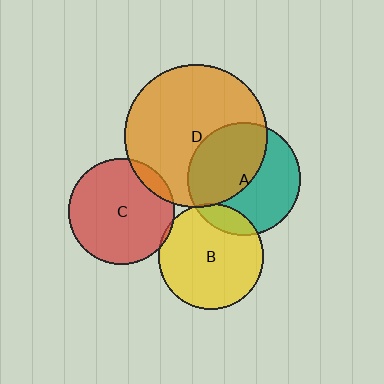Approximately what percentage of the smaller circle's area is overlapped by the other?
Approximately 10%.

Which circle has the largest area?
Circle D (orange).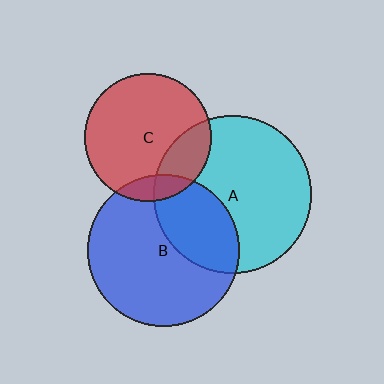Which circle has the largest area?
Circle A (cyan).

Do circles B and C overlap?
Yes.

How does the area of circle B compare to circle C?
Approximately 1.4 times.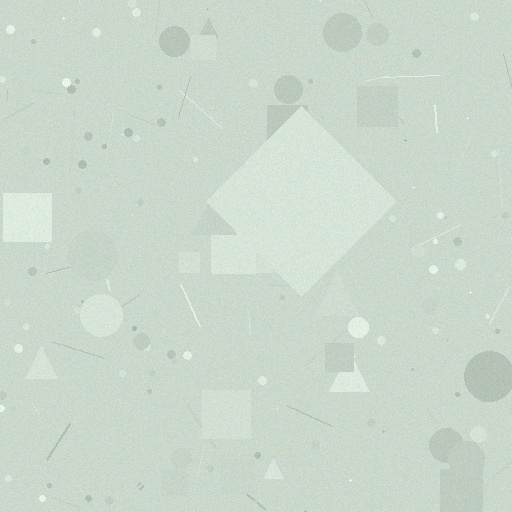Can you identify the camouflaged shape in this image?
The camouflaged shape is a diamond.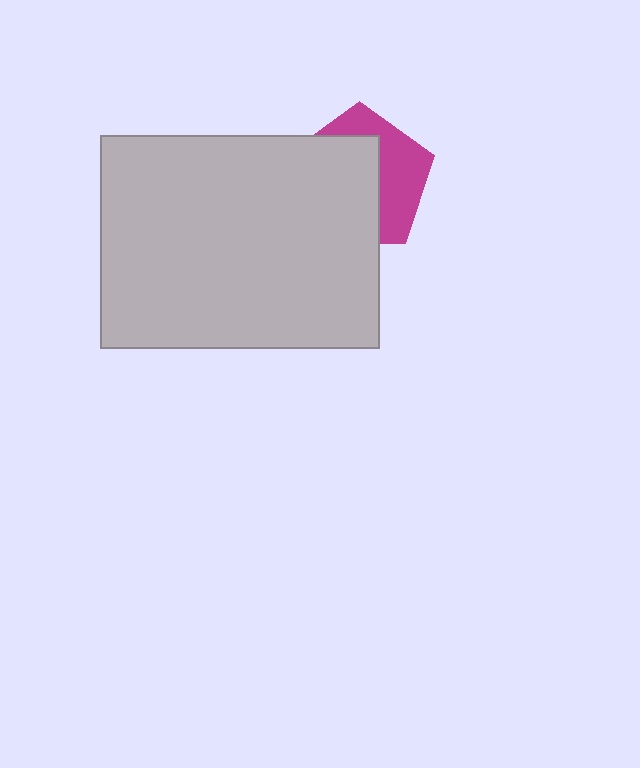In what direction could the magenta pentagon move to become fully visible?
The magenta pentagon could move toward the upper-right. That would shift it out from behind the light gray rectangle entirely.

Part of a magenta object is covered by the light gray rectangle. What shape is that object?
It is a pentagon.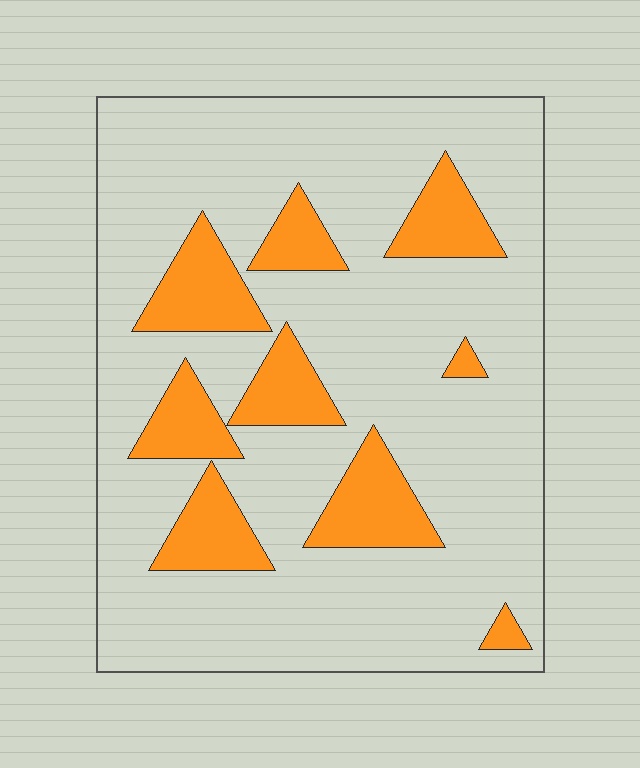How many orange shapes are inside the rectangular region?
9.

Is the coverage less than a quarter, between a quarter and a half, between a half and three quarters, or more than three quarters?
Less than a quarter.